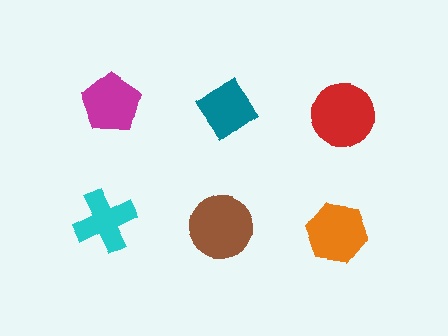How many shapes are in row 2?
3 shapes.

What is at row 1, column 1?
A magenta pentagon.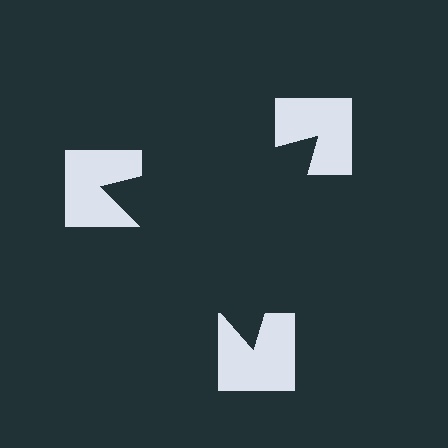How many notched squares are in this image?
There are 3 — one at each vertex of the illusory triangle.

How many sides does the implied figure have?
3 sides.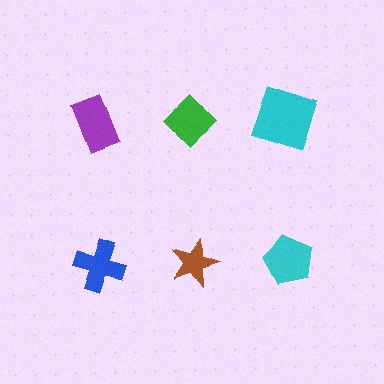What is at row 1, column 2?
A green diamond.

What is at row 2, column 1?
A blue cross.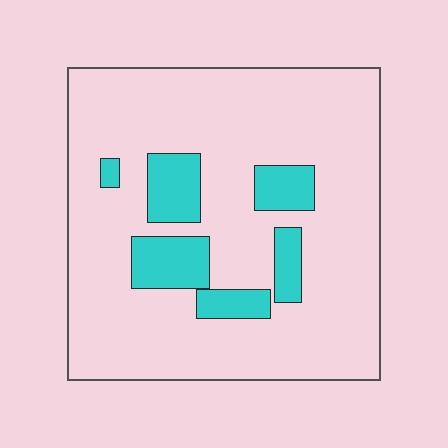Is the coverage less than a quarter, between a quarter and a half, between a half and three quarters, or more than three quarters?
Less than a quarter.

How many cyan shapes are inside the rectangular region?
6.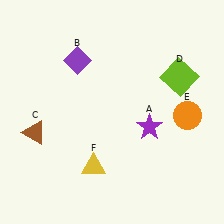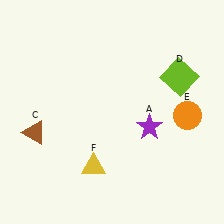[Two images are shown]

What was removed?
The purple diamond (B) was removed in Image 2.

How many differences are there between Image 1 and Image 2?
There is 1 difference between the two images.